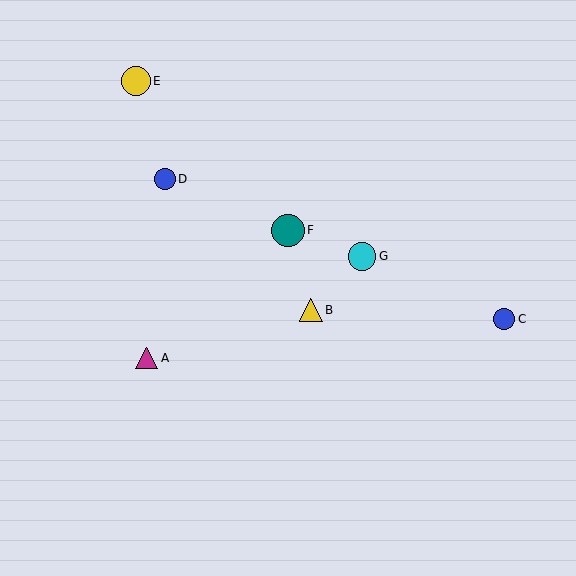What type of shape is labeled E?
Shape E is a yellow circle.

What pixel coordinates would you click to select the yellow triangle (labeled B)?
Click at (311, 310) to select the yellow triangle B.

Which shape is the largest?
The teal circle (labeled F) is the largest.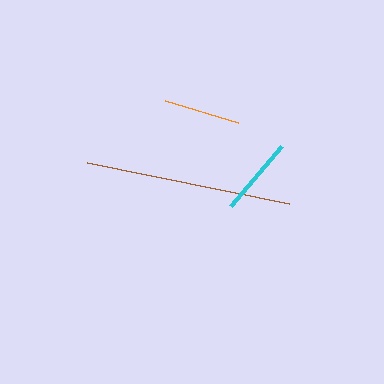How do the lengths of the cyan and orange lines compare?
The cyan and orange lines are approximately the same length.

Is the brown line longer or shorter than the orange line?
The brown line is longer than the orange line.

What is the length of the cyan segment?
The cyan segment is approximately 78 pixels long.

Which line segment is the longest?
The brown line is the longest at approximately 206 pixels.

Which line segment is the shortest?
The orange line is the shortest at approximately 76 pixels.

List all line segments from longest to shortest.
From longest to shortest: brown, cyan, orange.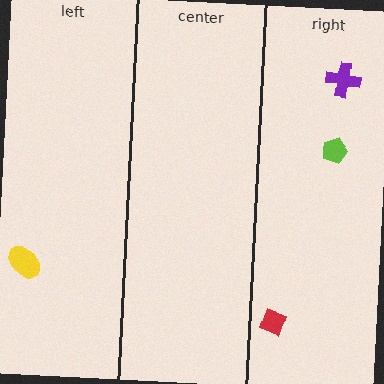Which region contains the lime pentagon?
The right region.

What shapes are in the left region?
The yellow ellipse.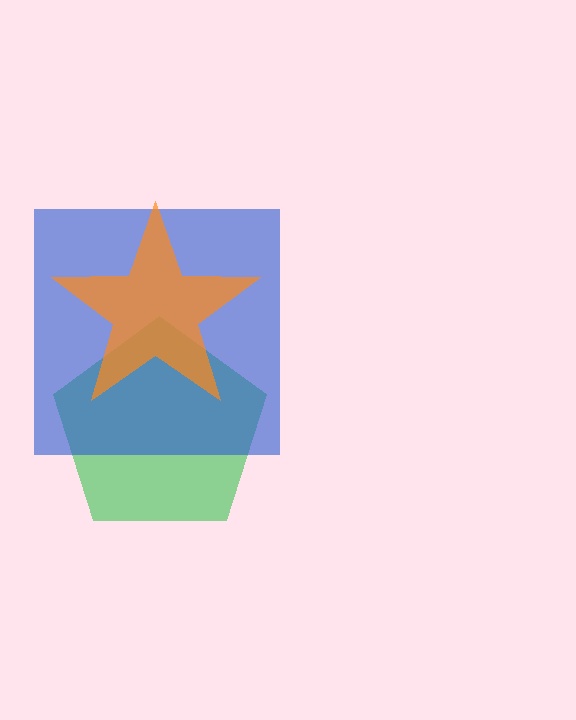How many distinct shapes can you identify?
There are 3 distinct shapes: a green pentagon, a blue square, an orange star.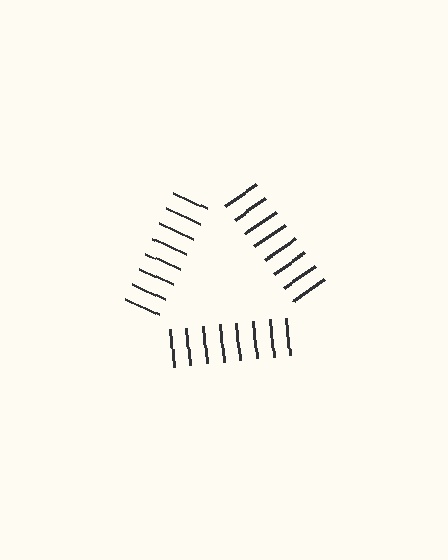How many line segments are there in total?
24 — 8 along each of the 3 edges.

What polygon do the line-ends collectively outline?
An illusory triangle — the line segments terminate on its edges but no continuous stroke is drawn.